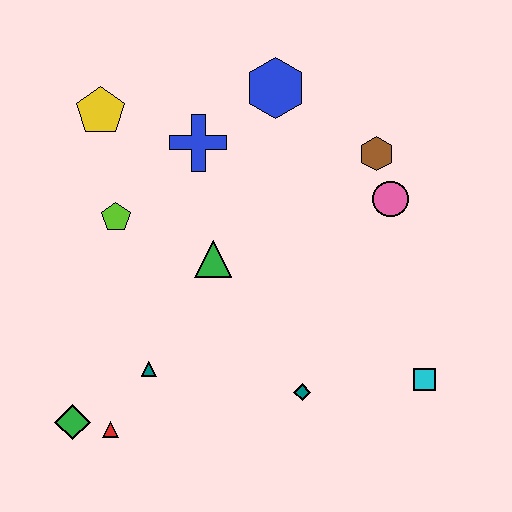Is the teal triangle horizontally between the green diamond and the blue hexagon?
Yes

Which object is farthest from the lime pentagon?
The cyan square is farthest from the lime pentagon.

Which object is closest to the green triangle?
The lime pentagon is closest to the green triangle.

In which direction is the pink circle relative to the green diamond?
The pink circle is to the right of the green diamond.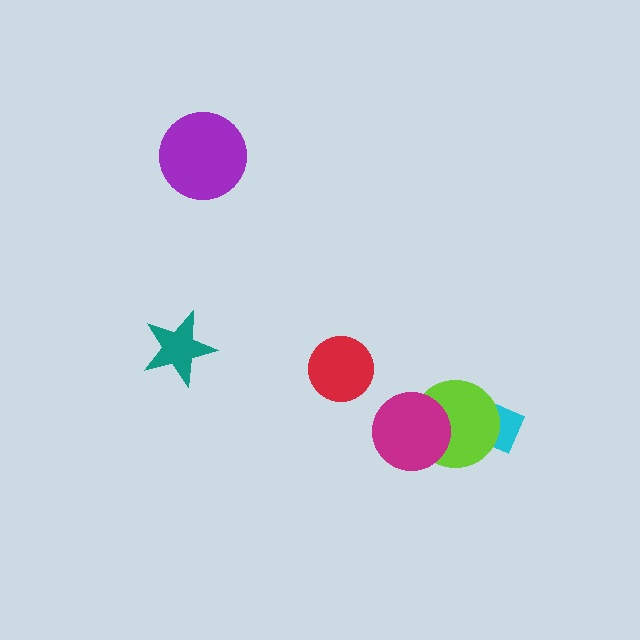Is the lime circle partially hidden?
Yes, it is partially covered by another shape.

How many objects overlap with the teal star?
0 objects overlap with the teal star.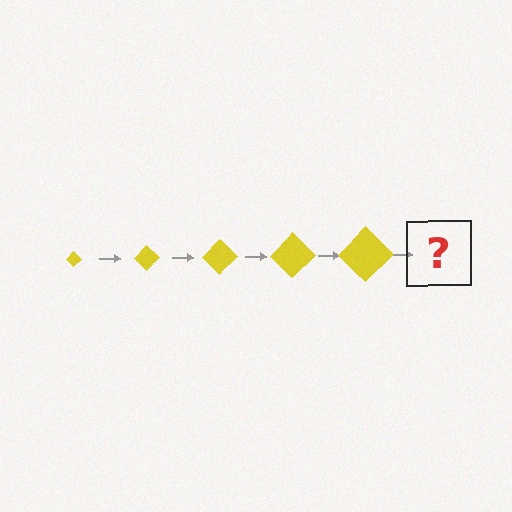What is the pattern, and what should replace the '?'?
The pattern is that the diamond gets progressively larger each step. The '?' should be a yellow diamond, larger than the previous one.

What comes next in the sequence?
The next element should be a yellow diamond, larger than the previous one.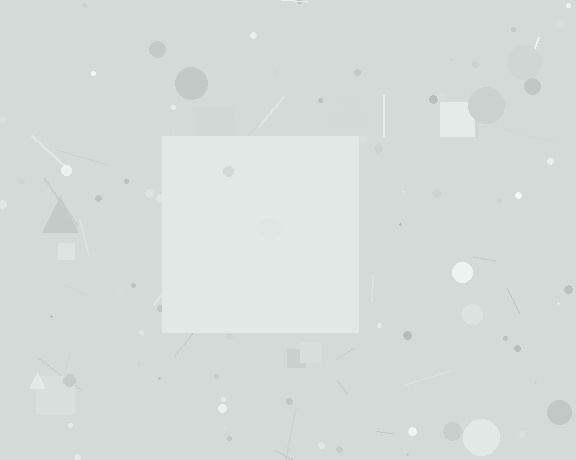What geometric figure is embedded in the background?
A square is embedded in the background.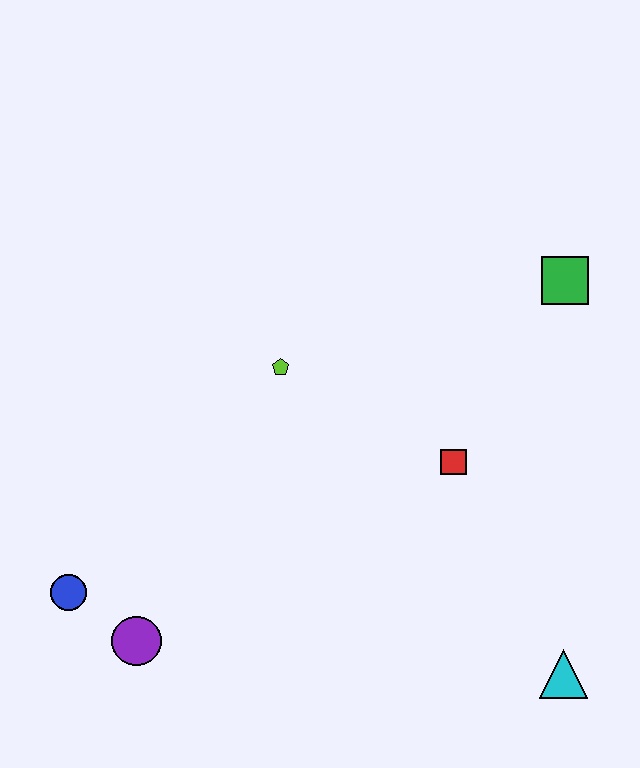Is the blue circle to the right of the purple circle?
No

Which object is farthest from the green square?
The blue circle is farthest from the green square.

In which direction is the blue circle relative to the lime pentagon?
The blue circle is below the lime pentagon.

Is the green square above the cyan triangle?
Yes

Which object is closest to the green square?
The red square is closest to the green square.